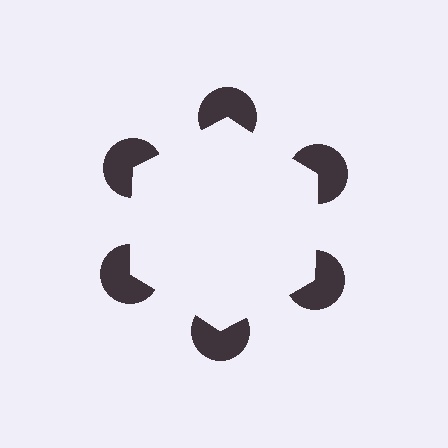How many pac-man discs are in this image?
There are 6 — one at each vertex of the illusory hexagon.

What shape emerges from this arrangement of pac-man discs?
An illusory hexagon — its edges are inferred from the aligned wedge cuts in the pac-man discs, not physically drawn.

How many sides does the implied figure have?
6 sides.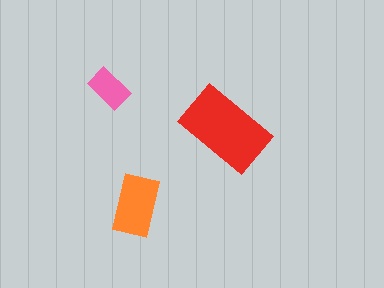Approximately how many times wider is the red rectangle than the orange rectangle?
About 1.5 times wider.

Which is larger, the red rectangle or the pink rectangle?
The red one.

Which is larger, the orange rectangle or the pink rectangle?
The orange one.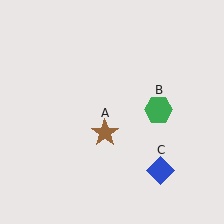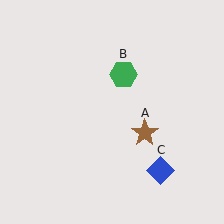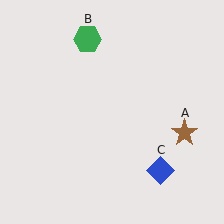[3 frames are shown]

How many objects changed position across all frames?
2 objects changed position: brown star (object A), green hexagon (object B).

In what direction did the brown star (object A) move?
The brown star (object A) moved right.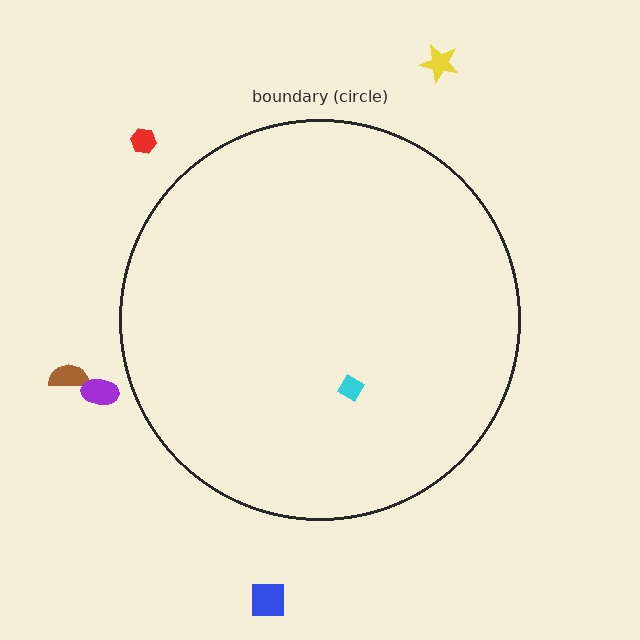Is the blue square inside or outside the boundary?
Outside.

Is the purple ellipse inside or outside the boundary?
Outside.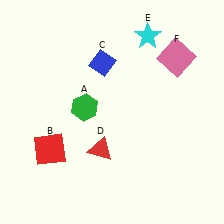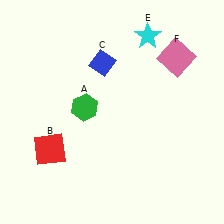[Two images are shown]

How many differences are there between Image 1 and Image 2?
There is 1 difference between the two images.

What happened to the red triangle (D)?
The red triangle (D) was removed in Image 2. It was in the bottom-left area of Image 1.